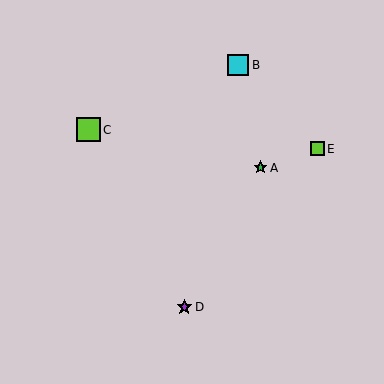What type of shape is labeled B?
Shape B is a cyan square.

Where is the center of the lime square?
The center of the lime square is at (317, 149).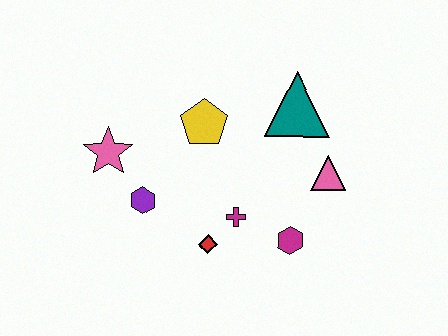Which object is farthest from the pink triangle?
The pink star is farthest from the pink triangle.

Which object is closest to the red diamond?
The magenta cross is closest to the red diamond.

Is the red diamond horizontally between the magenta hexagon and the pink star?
Yes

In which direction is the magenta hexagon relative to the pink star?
The magenta hexagon is to the right of the pink star.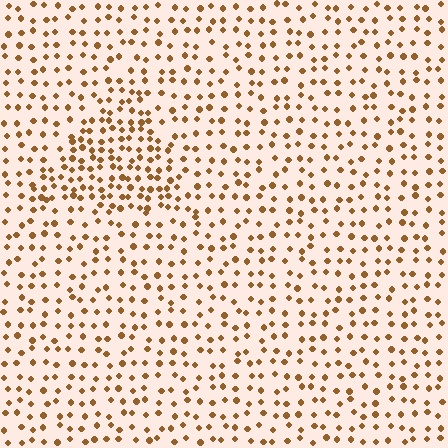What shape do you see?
I see a triangle.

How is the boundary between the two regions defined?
The boundary is defined by a change in element density (approximately 1.8x ratio). All elements are the same color, size, and shape.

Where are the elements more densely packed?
The elements are more densely packed inside the triangle boundary.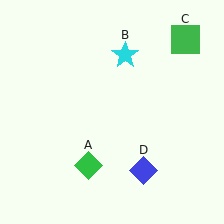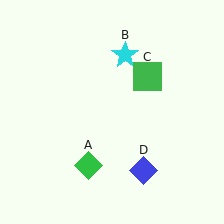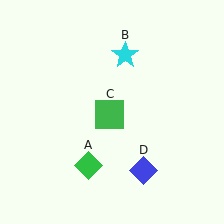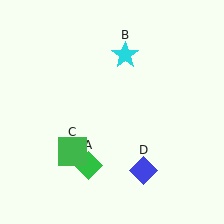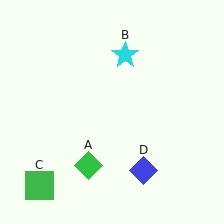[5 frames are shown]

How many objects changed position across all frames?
1 object changed position: green square (object C).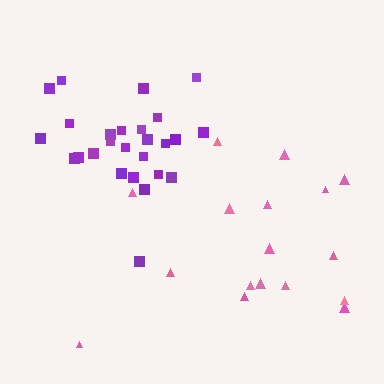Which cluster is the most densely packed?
Purple.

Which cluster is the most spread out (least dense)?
Pink.